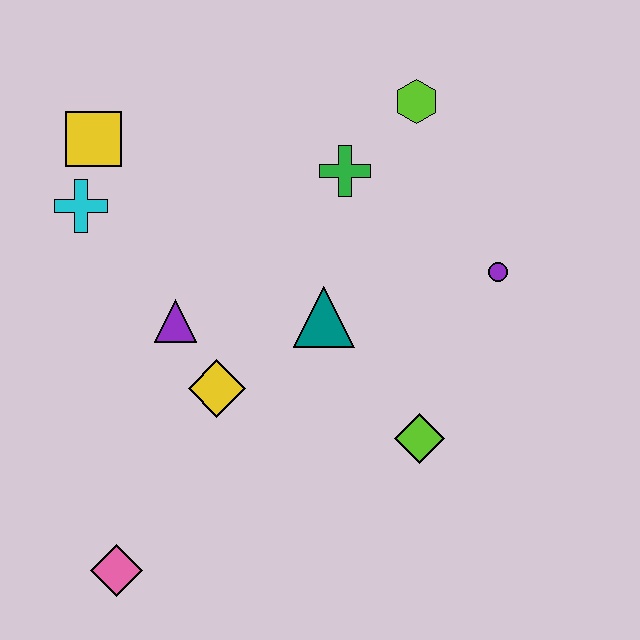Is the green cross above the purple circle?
Yes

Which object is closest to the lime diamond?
The teal triangle is closest to the lime diamond.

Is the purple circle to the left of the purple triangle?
No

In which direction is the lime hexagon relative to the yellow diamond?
The lime hexagon is above the yellow diamond.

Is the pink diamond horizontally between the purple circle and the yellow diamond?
No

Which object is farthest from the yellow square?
The lime diamond is farthest from the yellow square.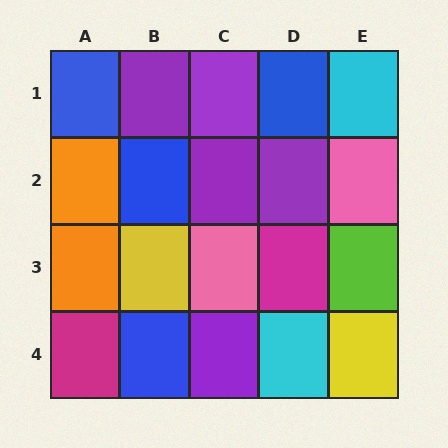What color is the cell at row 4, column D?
Cyan.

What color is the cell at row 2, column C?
Purple.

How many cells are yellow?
2 cells are yellow.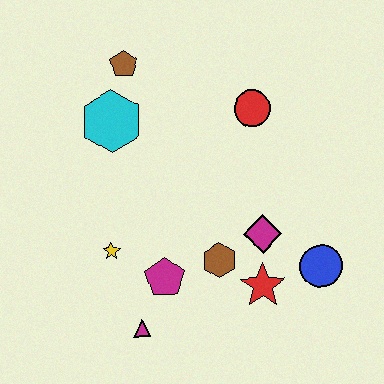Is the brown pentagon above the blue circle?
Yes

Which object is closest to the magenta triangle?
The magenta pentagon is closest to the magenta triangle.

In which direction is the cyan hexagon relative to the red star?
The cyan hexagon is above the red star.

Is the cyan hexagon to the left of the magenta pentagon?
Yes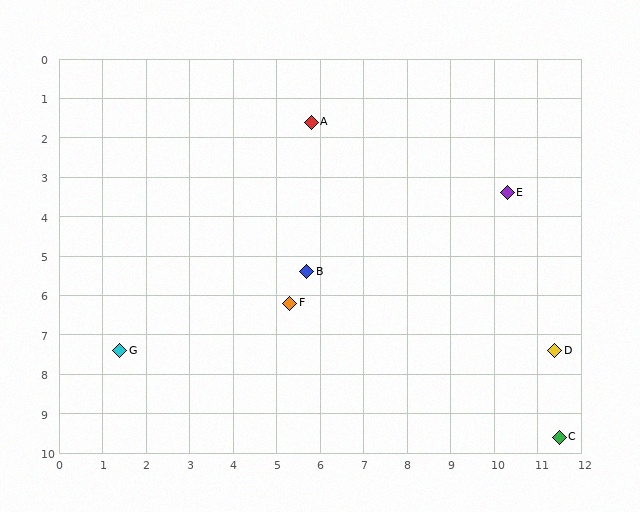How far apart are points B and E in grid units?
Points B and E are about 5.0 grid units apart.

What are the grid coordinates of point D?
Point D is at approximately (11.4, 7.4).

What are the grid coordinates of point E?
Point E is at approximately (10.3, 3.4).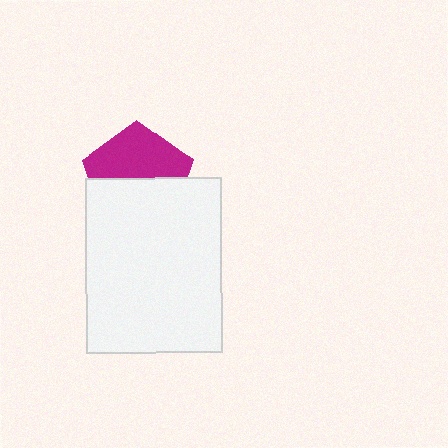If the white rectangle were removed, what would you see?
You would see the complete magenta pentagon.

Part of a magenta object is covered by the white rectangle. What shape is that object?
It is a pentagon.